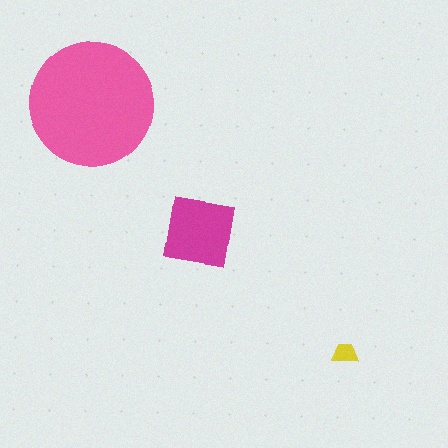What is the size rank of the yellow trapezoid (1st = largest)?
3rd.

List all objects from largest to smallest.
The pink circle, the magenta square, the yellow trapezoid.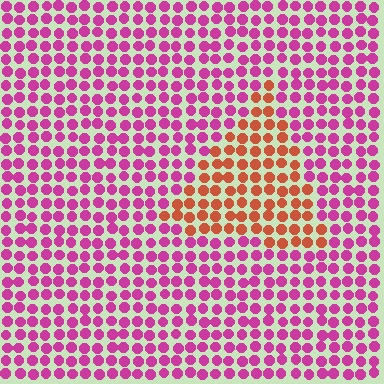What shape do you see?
I see a triangle.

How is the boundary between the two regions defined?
The boundary is defined purely by a slight shift in hue (about 54 degrees). Spacing, size, and orientation are identical on both sides.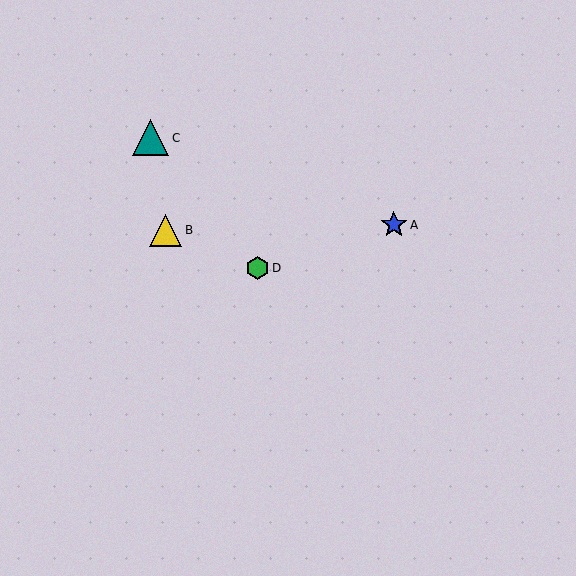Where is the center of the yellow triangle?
The center of the yellow triangle is at (166, 230).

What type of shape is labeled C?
Shape C is a teal triangle.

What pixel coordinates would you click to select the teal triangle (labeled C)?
Click at (151, 138) to select the teal triangle C.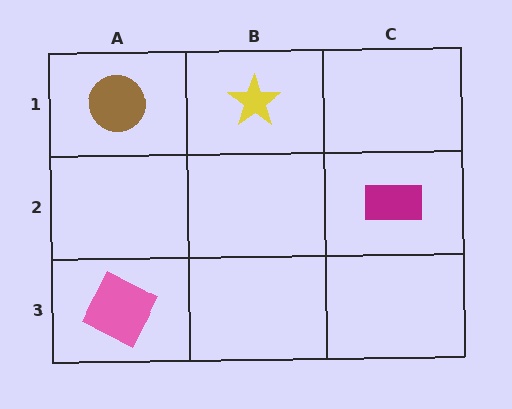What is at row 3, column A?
A pink square.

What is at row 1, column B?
A yellow star.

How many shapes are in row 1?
2 shapes.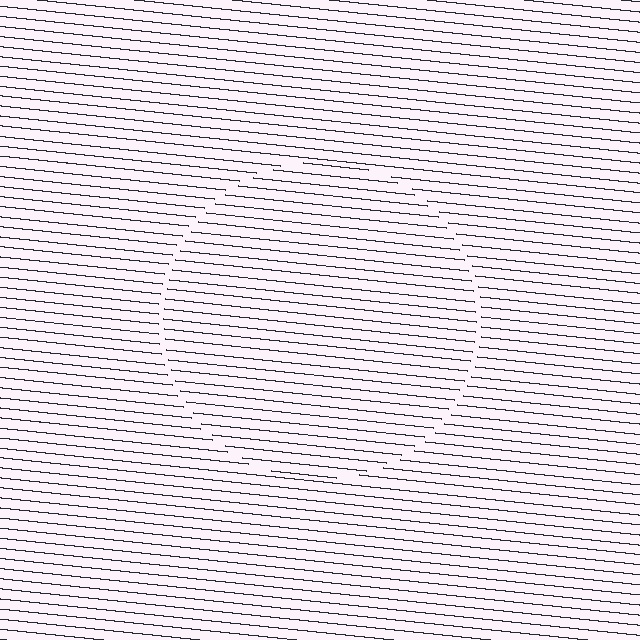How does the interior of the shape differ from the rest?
The interior of the shape contains the same grating, shifted by half a period — the contour is defined by the phase discontinuity where line-ends from the inner and outer gratings abut.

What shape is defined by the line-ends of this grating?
An illusory circle. The interior of the shape contains the same grating, shifted by half a period — the contour is defined by the phase discontinuity where line-ends from the inner and outer gratings abut.